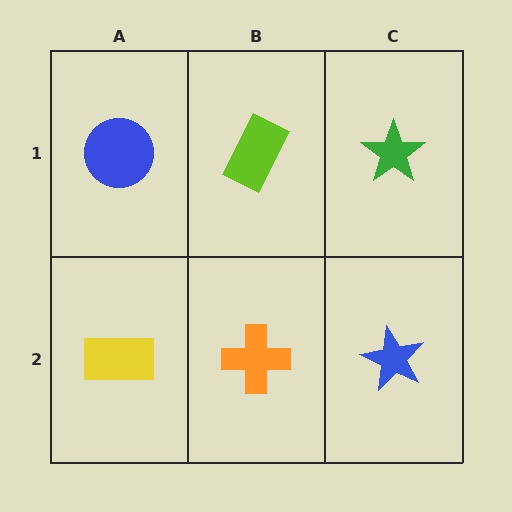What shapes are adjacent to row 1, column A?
A yellow rectangle (row 2, column A), a lime rectangle (row 1, column B).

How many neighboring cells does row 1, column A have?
2.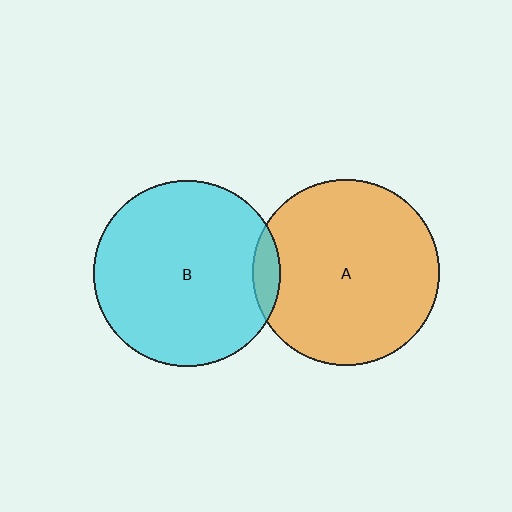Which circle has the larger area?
Circle B (cyan).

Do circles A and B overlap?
Yes.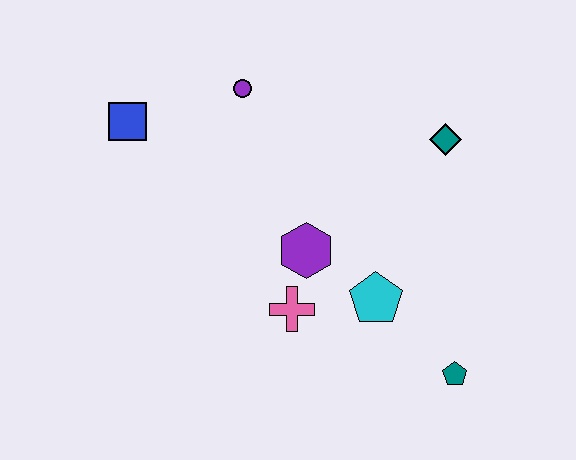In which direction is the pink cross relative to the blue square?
The pink cross is below the blue square.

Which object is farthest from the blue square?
The teal pentagon is farthest from the blue square.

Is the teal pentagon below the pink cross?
Yes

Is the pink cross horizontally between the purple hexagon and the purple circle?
Yes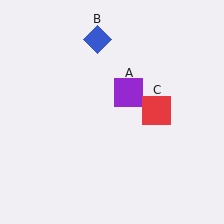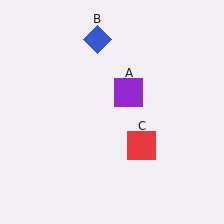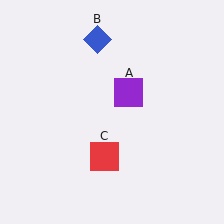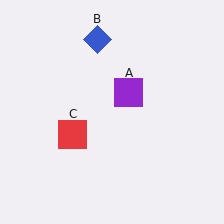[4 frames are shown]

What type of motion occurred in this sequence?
The red square (object C) rotated clockwise around the center of the scene.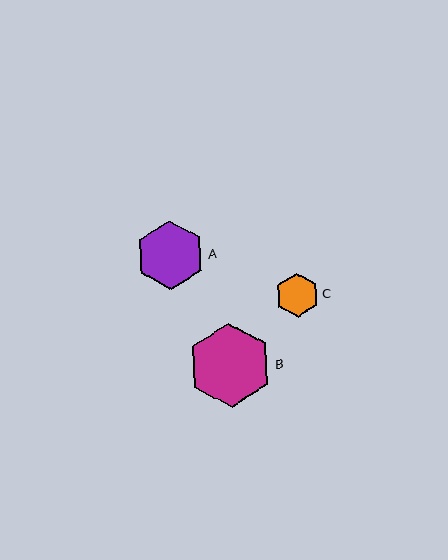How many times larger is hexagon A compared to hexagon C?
Hexagon A is approximately 1.6 times the size of hexagon C.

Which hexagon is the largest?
Hexagon B is the largest with a size of approximately 84 pixels.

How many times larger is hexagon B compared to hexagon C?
Hexagon B is approximately 1.9 times the size of hexagon C.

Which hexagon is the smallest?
Hexagon C is the smallest with a size of approximately 44 pixels.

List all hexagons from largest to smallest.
From largest to smallest: B, A, C.